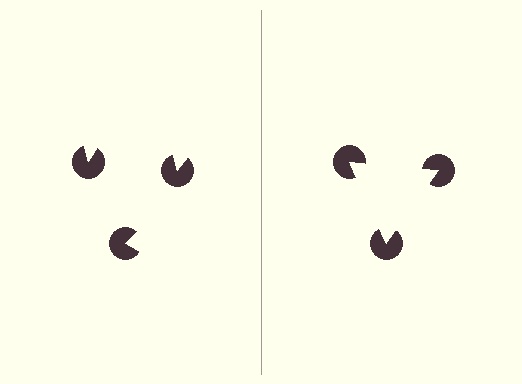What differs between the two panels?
The pac-man discs are positioned identically on both sides; only the wedge orientations differ. On the right they align to a triangle; on the left they are misaligned.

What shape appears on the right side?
An illusory triangle.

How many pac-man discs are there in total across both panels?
6 — 3 on each side.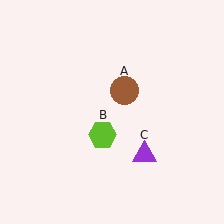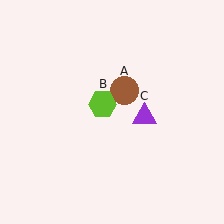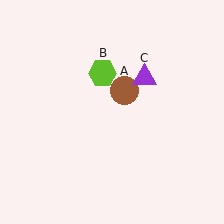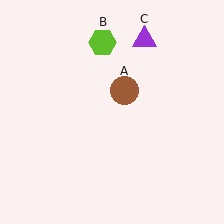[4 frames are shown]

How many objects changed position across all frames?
2 objects changed position: lime hexagon (object B), purple triangle (object C).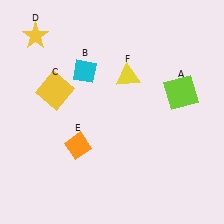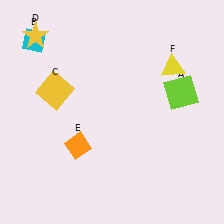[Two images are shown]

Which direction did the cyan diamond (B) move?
The cyan diamond (B) moved left.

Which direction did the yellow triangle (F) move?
The yellow triangle (F) moved right.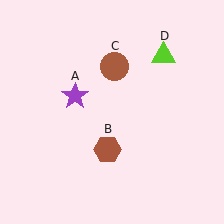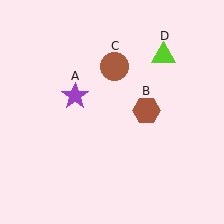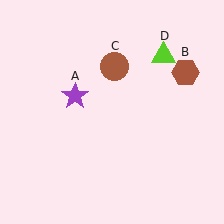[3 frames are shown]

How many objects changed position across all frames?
1 object changed position: brown hexagon (object B).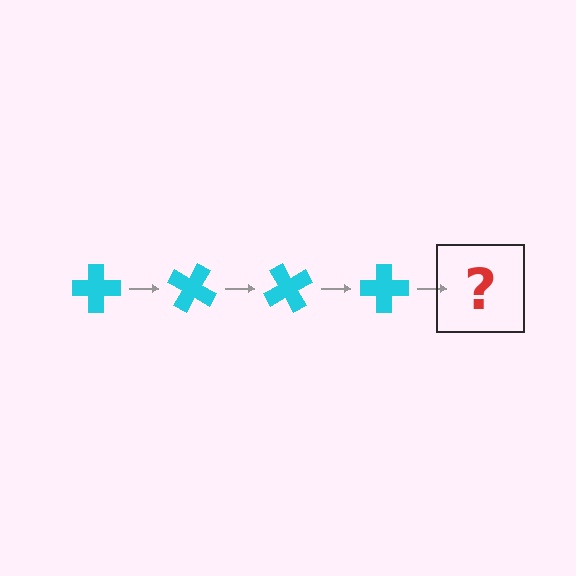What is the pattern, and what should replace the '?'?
The pattern is that the cross rotates 30 degrees each step. The '?' should be a cyan cross rotated 120 degrees.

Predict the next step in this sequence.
The next step is a cyan cross rotated 120 degrees.